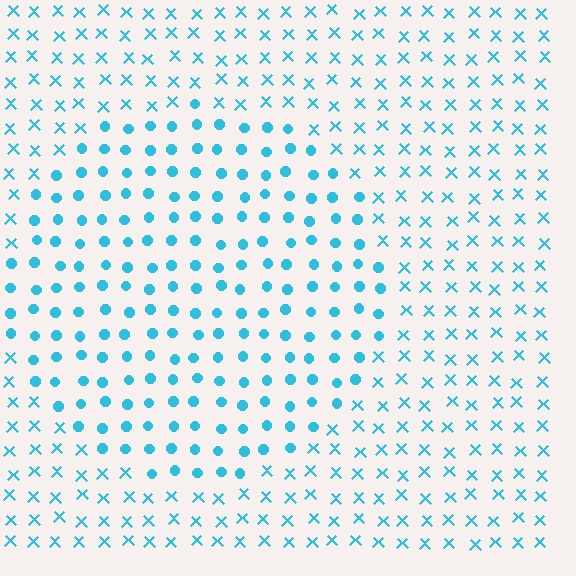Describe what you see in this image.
The image is filled with small cyan elements arranged in a uniform grid. A circle-shaped region contains circles, while the surrounding area contains X marks. The boundary is defined purely by the change in element shape.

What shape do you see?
I see a circle.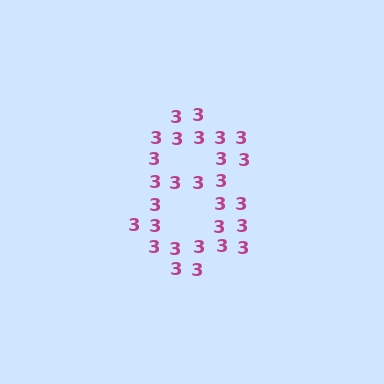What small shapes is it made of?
It is made of small digit 3's.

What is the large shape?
The large shape is the digit 8.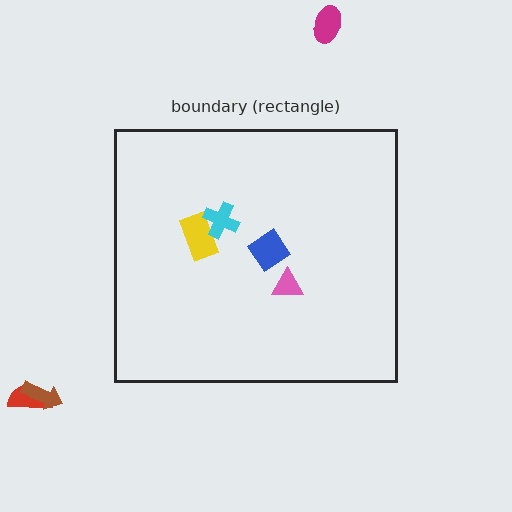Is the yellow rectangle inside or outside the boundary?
Inside.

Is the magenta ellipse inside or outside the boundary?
Outside.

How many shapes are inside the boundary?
4 inside, 3 outside.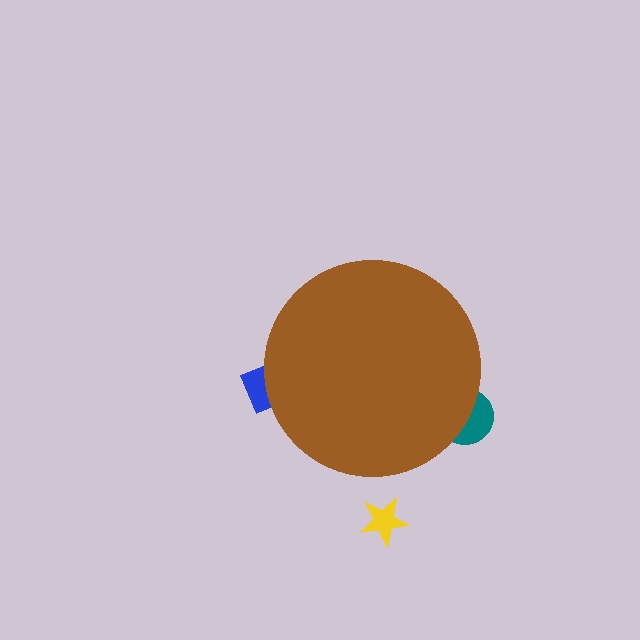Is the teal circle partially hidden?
Yes, the teal circle is partially hidden behind the brown circle.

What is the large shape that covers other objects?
A brown circle.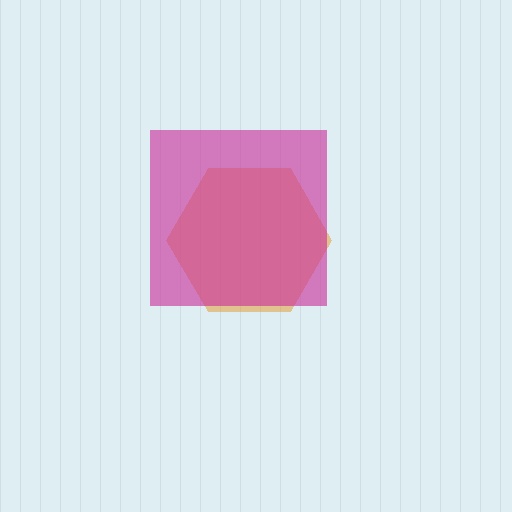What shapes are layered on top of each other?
The layered shapes are: an orange hexagon, a magenta square.